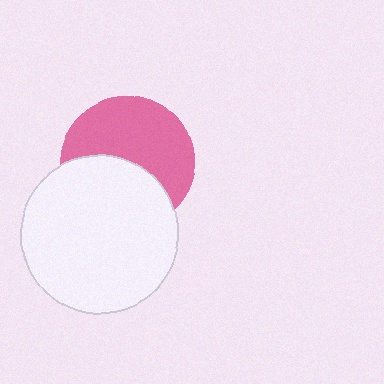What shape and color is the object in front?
The object in front is a white circle.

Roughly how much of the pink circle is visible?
About half of it is visible (roughly 57%).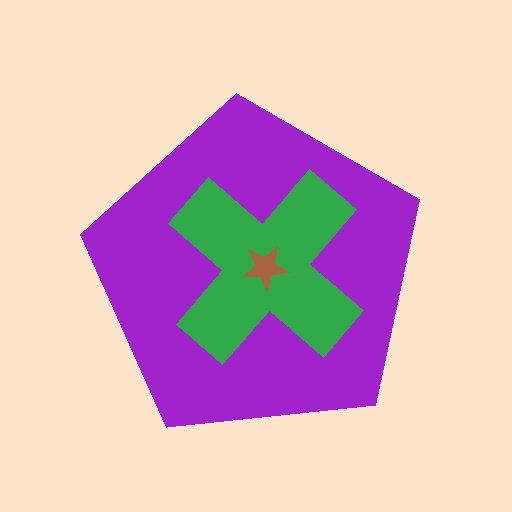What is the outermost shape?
The purple pentagon.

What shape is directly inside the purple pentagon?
The green cross.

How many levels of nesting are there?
3.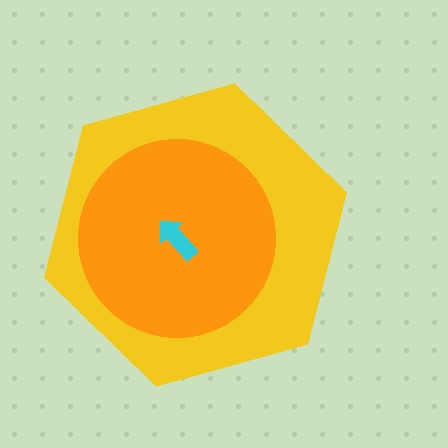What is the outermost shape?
The yellow hexagon.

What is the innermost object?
The cyan arrow.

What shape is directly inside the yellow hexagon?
The orange circle.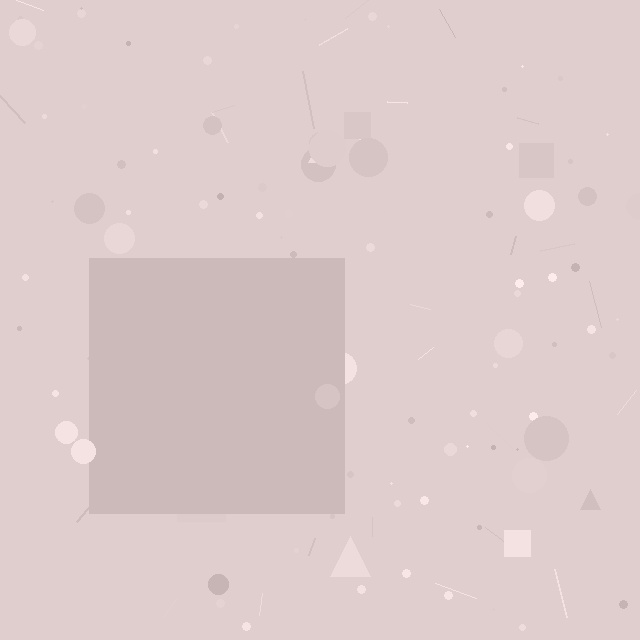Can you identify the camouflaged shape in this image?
The camouflaged shape is a square.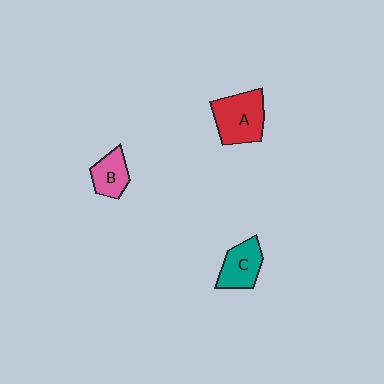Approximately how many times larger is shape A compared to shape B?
Approximately 1.6 times.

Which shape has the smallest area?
Shape B (pink).